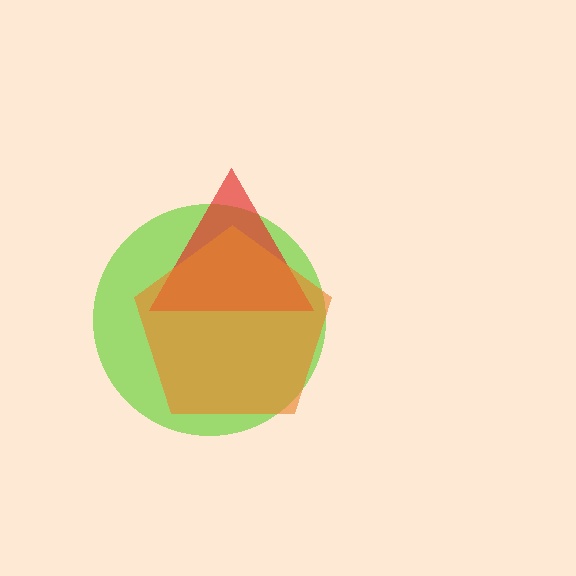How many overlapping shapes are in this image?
There are 3 overlapping shapes in the image.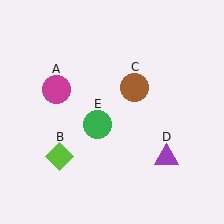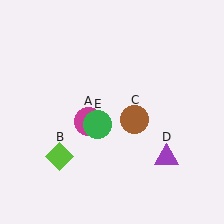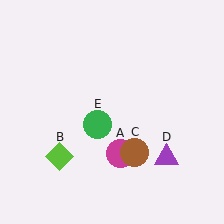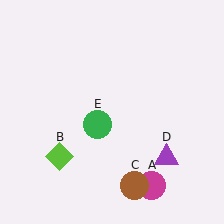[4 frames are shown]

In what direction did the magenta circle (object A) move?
The magenta circle (object A) moved down and to the right.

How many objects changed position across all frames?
2 objects changed position: magenta circle (object A), brown circle (object C).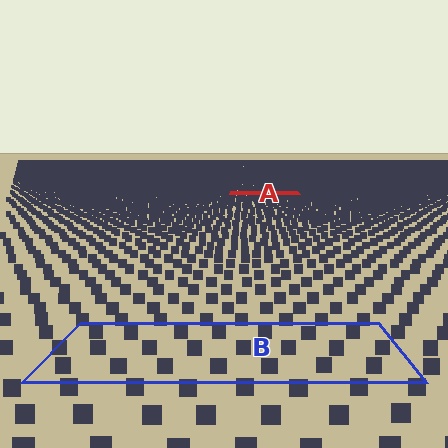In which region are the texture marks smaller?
The texture marks are smaller in region A, because it is farther away.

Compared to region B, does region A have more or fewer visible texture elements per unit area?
Region A has more texture elements per unit area — they are packed more densely because it is farther away.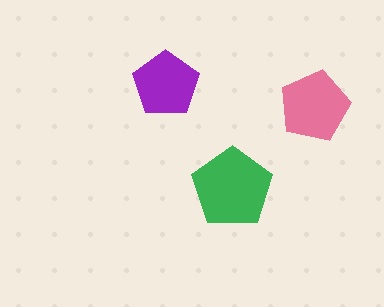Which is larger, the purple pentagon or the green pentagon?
The green one.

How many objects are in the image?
There are 3 objects in the image.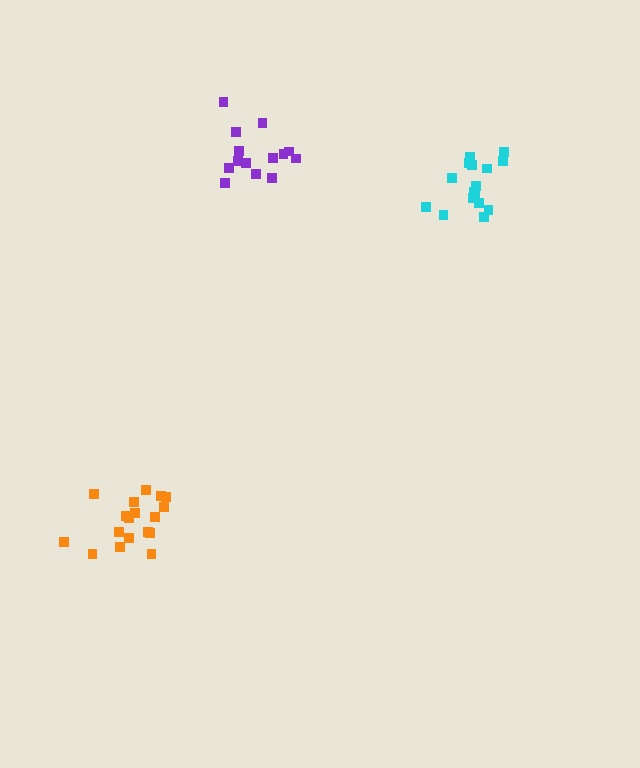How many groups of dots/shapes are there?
There are 3 groups.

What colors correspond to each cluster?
The clusters are colored: cyan, purple, orange.